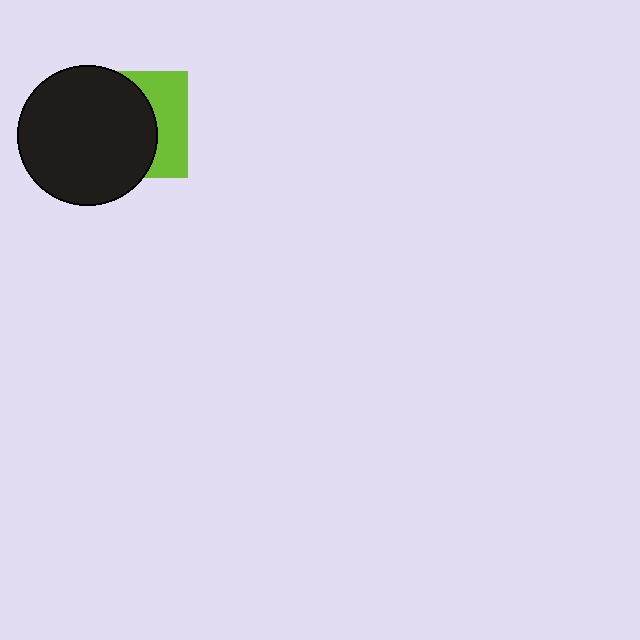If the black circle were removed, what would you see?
You would see the complete lime square.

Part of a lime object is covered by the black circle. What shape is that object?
It is a square.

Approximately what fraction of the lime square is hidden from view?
Roughly 64% of the lime square is hidden behind the black circle.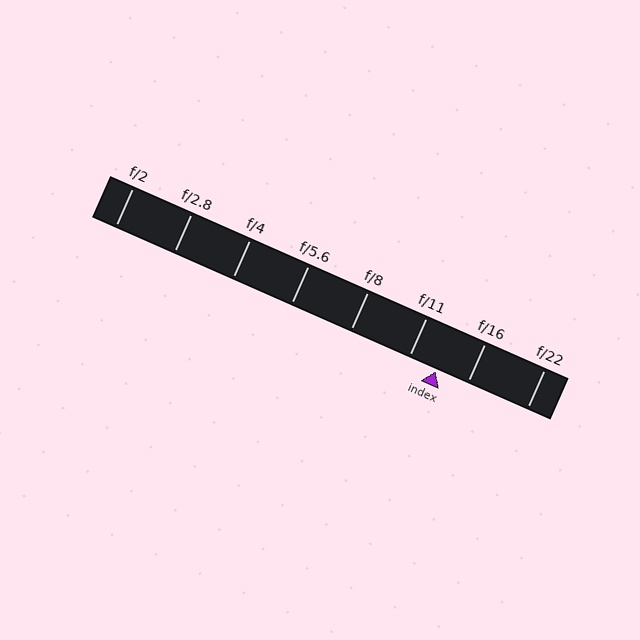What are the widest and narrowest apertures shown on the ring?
The widest aperture shown is f/2 and the narrowest is f/22.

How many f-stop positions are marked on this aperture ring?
There are 8 f-stop positions marked.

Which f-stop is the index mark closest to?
The index mark is closest to f/11.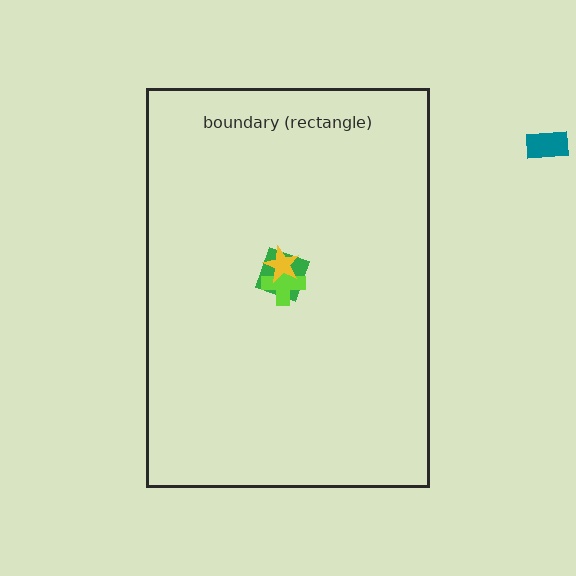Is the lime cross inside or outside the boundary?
Inside.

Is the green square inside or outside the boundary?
Inside.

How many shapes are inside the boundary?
3 inside, 1 outside.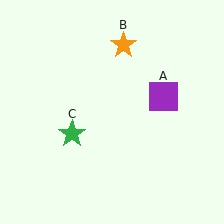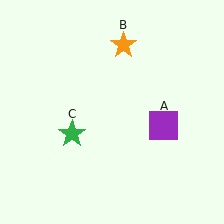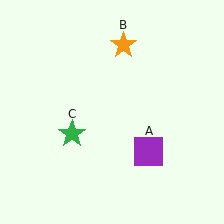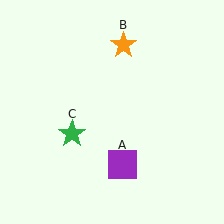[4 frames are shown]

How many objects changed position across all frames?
1 object changed position: purple square (object A).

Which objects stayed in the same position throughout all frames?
Orange star (object B) and green star (object C) remained stationary.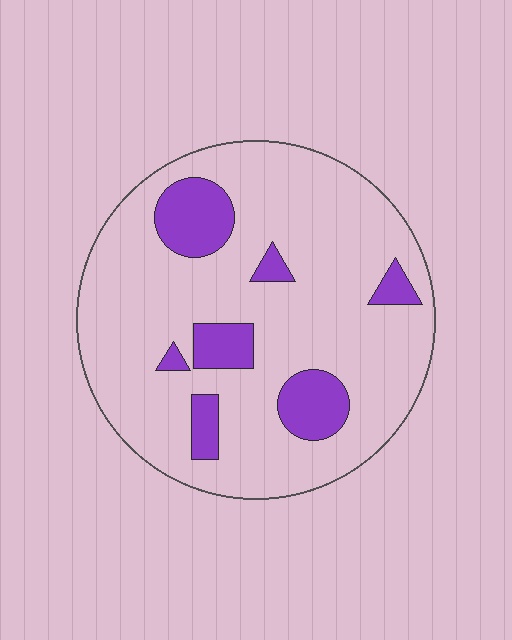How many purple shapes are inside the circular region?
7.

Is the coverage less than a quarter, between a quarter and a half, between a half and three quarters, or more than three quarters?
Less than a quarter.